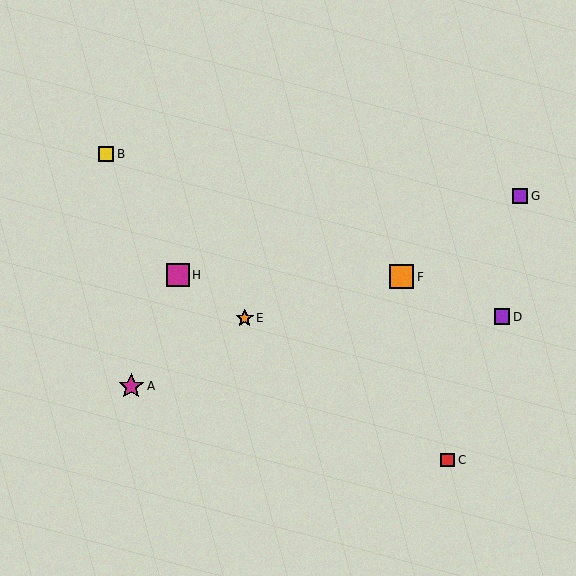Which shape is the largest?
The magenta star (labeled A) is the largest.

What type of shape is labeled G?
Shape G is a purple square.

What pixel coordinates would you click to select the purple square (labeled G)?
Click at (520, 196) to select the purple square G.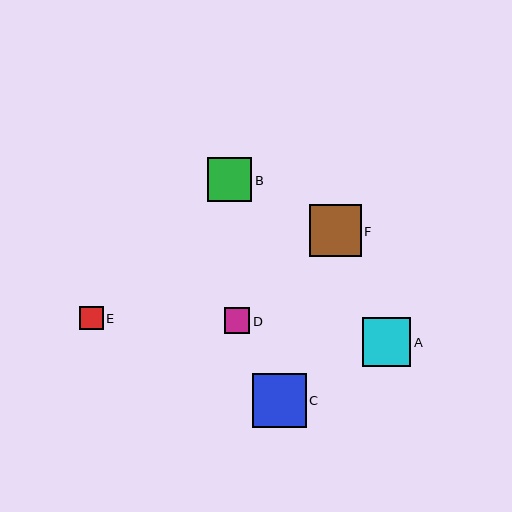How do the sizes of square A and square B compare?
Square A and square B are approximately the same size.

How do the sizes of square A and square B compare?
Square A and square B are approximately the same size.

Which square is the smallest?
Square E is the smallest with a size of approximately 24 pixels.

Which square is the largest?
Square C is the largest with a size of approximately 54 pixels.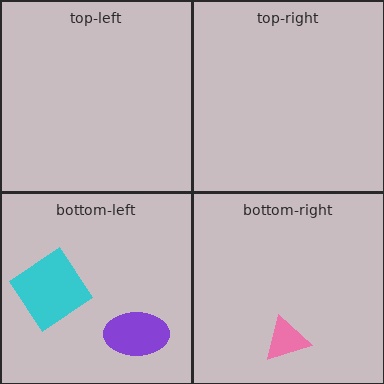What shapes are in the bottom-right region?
The pink triangle.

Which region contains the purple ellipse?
The bottom-left region.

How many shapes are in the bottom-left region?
2.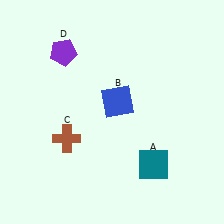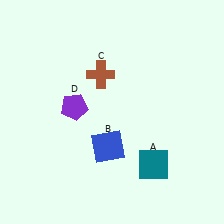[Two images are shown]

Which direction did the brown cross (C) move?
The brown cross (C) moved up.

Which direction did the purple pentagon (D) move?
The purple pentagon (D) moved down.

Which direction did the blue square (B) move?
The blue square (B) moved down.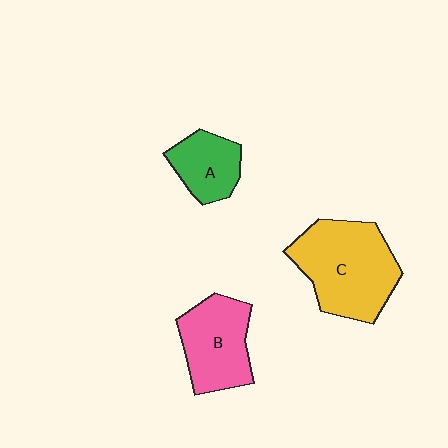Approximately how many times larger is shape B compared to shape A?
Approximately 1.5 times.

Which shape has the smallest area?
Shape A (green).